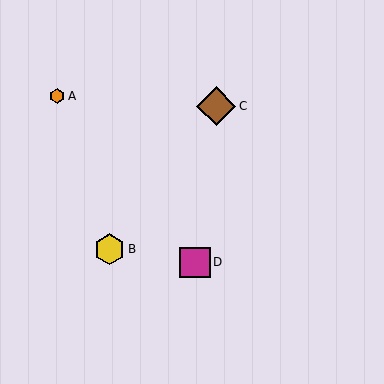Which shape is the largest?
The brown diamond (labeled C) is the largest.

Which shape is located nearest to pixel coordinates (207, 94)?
The brown diamond (labeled C) at (216, 106) is nearest to that location.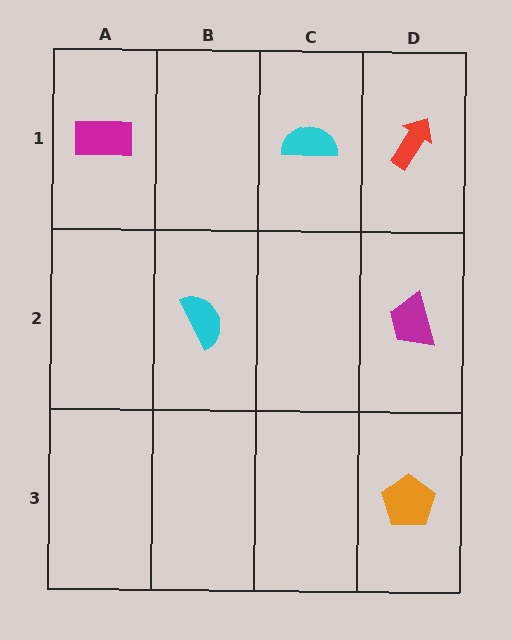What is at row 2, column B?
A cyan semicircle.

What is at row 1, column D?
A red arrow.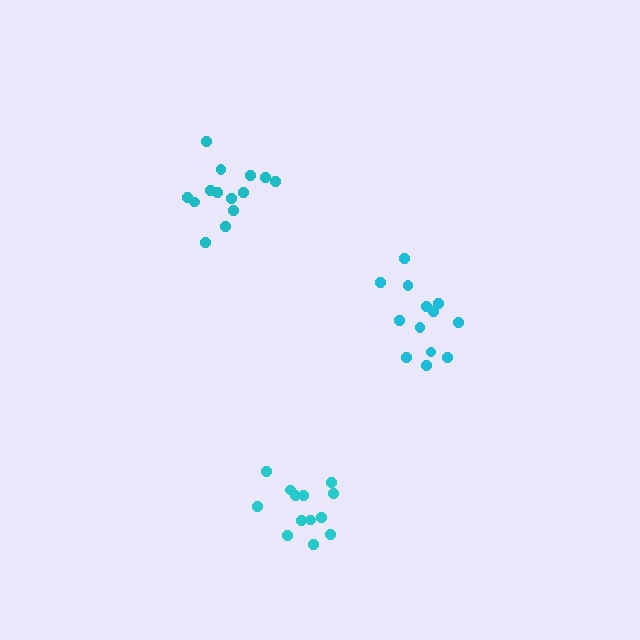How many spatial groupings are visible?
There are 3 spatial groupings.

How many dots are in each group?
Group 1: 13 dots, Group 2: 14 dots, Group 3: 13 dots (40 total).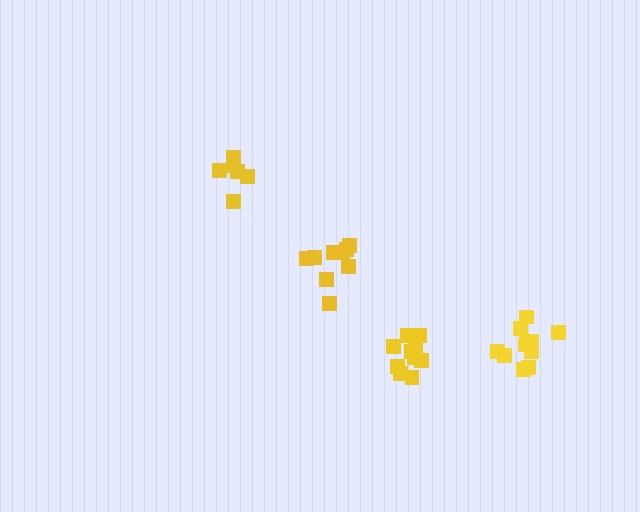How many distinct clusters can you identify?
There are 4 distinct clusters.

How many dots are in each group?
Group 1: 10 dots, Group 2: 11 dots, Group 3: 9 dots, Group 4: 6 dots (36 total).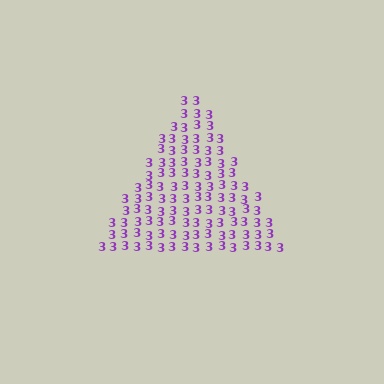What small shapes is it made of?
It is made of small digit 3's.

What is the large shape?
The large shape is a triangle.